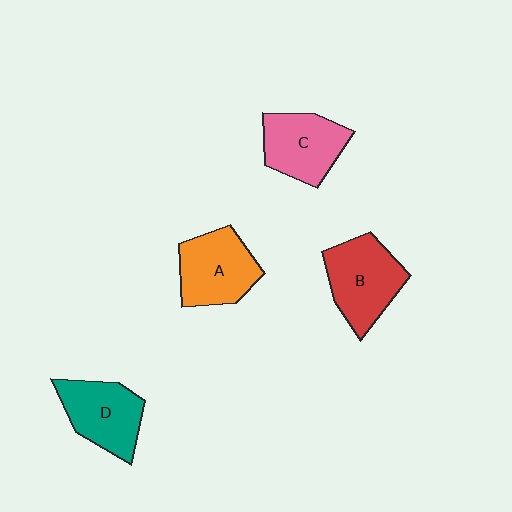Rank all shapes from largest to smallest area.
From largest to smallest: B (red), A (orange), D (teal), C (pink).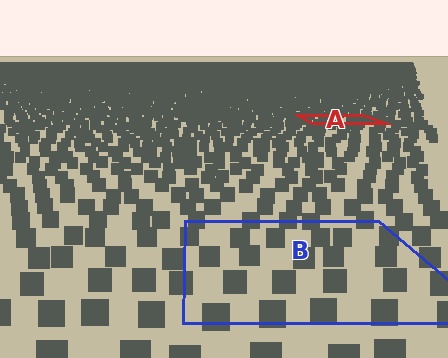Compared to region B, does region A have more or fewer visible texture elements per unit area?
Region A has more texture elements per unit area — they are packed more densely because it is farther away.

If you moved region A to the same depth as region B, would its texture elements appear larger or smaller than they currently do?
They would appear larger. At a closer depth, the same texture elements are projected at a bigger on-screen size.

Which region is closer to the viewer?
Region B is closer. The texture elements there are larger and more spread out.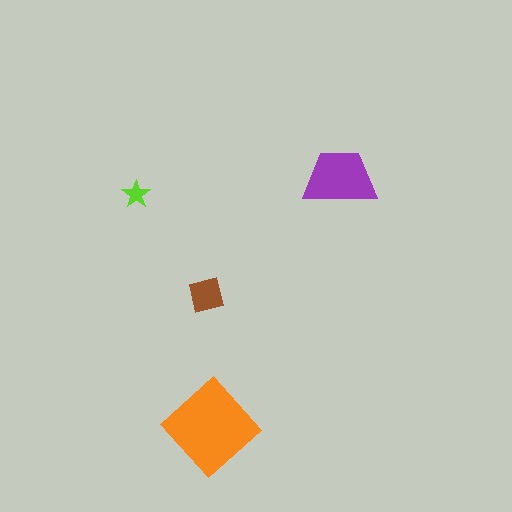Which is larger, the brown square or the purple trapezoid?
The purple trapezoid.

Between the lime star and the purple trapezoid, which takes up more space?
The purple trapezoid.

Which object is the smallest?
The lime star.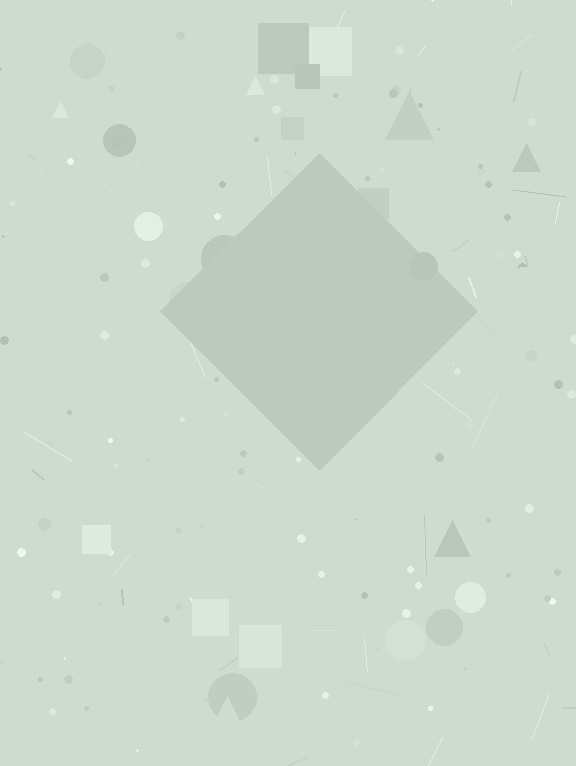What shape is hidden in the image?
A diamond is hidden in the image.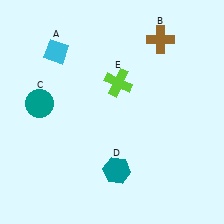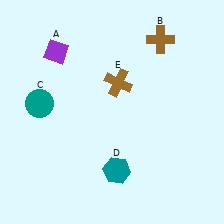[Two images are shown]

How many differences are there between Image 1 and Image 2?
There are 2 differences between the two images.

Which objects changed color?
A changed from cyan to purple. E changed from lime to brown.